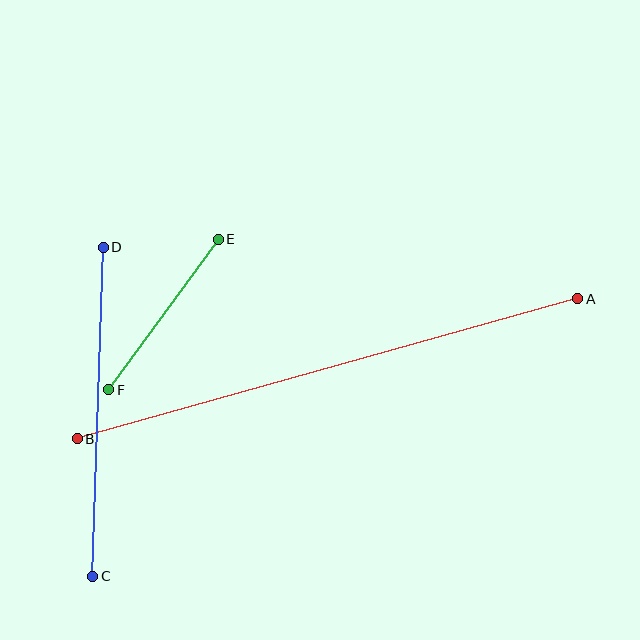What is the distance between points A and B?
The distance is approximately 520 pixels.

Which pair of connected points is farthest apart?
Points A and B are farthest apart.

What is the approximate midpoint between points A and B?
The midpoint is at approximately (328, 369) pixels.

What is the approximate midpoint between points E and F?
The midpoint is at approximately (163, 314) pixels.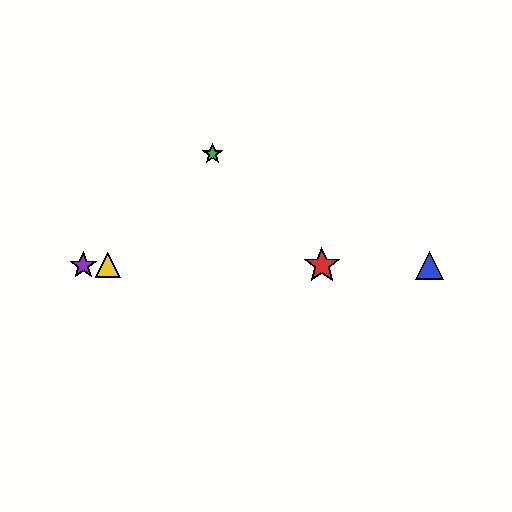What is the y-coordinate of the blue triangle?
The blue triangle is at y≈265.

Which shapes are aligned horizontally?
The red star, the blue triangle, the yellow triangle, the purple star are aligned horizontally.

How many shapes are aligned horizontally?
4 shapes (the red star, the blue triangle, the yellow triangle, the purple star) are aligned horizontally.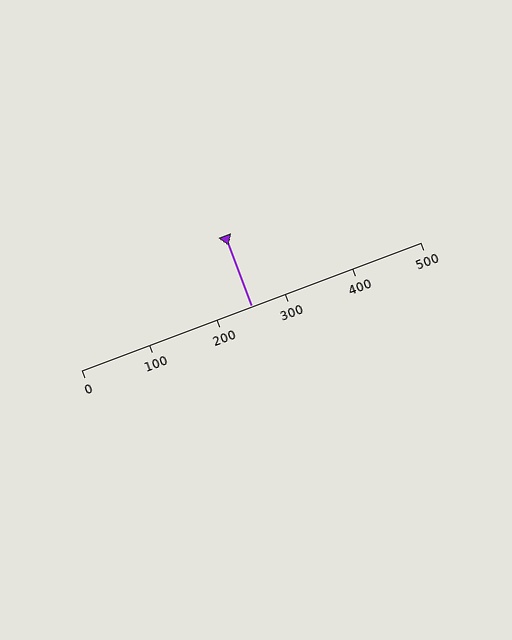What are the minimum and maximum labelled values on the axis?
The axis runs from 0 to 500.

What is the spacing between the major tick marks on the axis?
The major ticks are spaced 100 apart.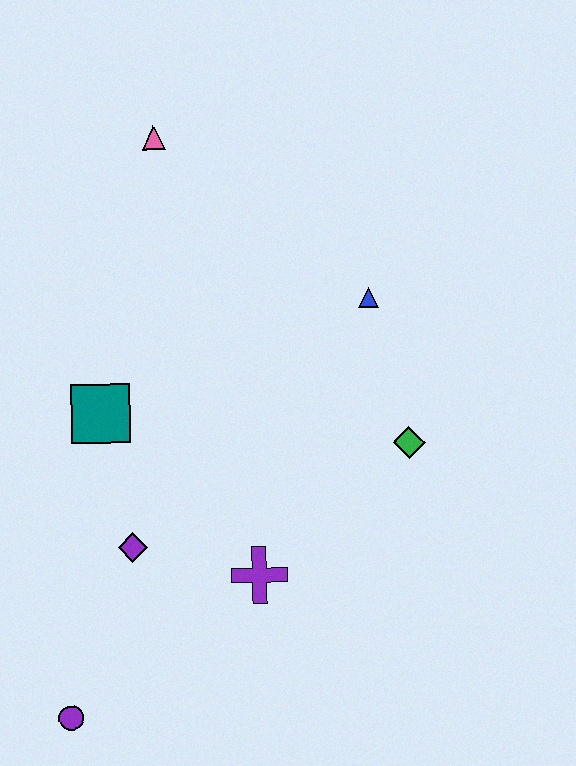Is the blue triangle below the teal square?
No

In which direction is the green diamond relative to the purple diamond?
The green diamond is to the right of the purple diamond.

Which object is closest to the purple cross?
The purple diamond is closest to the purple cross.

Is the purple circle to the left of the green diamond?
Yes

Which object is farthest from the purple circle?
The pink triangle is farthest from the purple circle.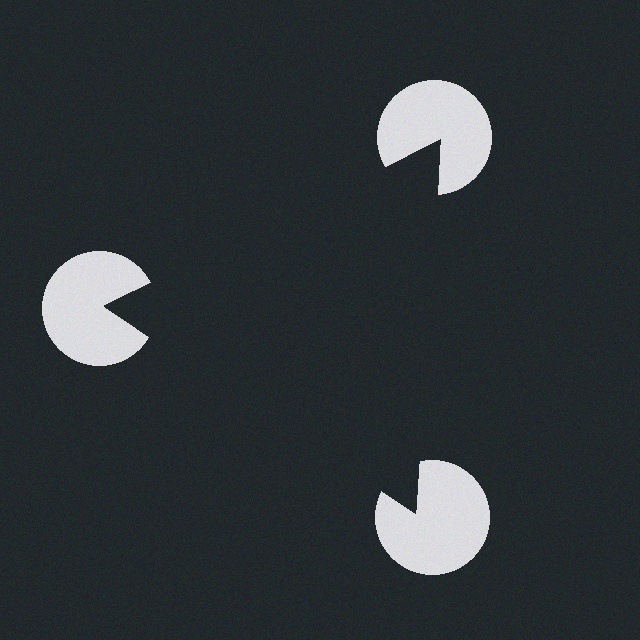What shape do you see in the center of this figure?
An illusory triangle — its edges are inferred from the aligned wedge cuts in the pac-man discs, not physically drawn.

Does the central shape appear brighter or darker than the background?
It typically appears slightly darker than the background, even though no actual brightness change is drawn.